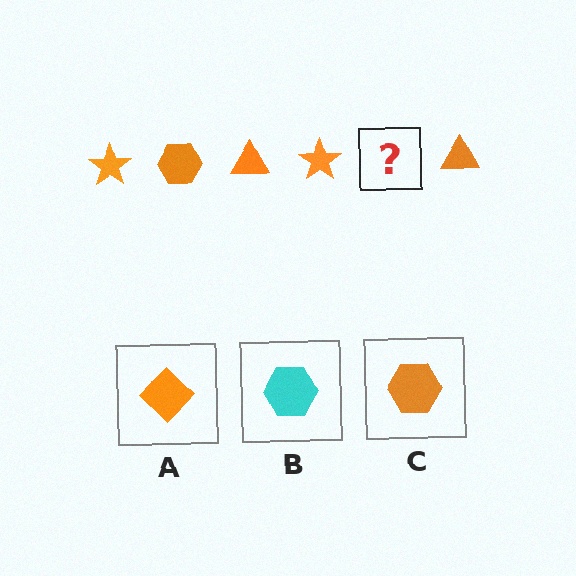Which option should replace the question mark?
Option C.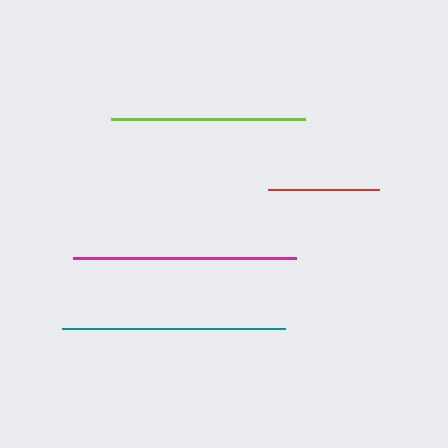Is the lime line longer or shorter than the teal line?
The teal line is longer than the lime line.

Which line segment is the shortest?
The red line is the shortest at approximately 111 pixels.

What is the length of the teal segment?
The teal segment is approximately 223 pixels long.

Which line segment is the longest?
The magenta line is the longest at approximately 223 pixels.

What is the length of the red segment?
The red segment is approximately 111 pixels long.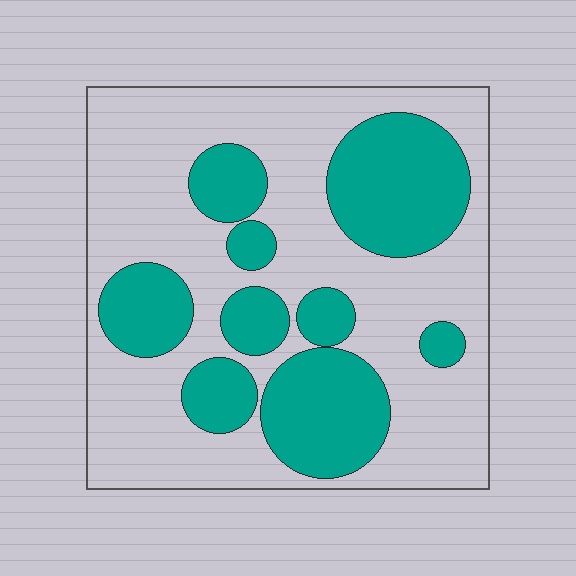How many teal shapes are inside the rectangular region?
9.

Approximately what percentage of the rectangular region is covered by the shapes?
Approximately 35%.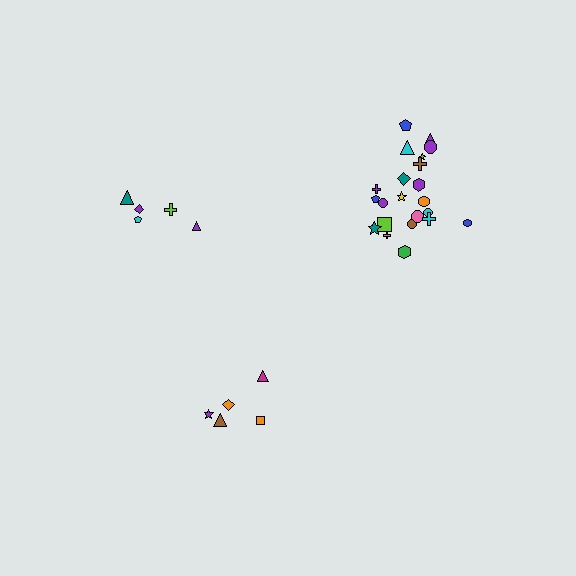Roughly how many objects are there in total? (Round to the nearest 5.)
Roughly 30 objects in total.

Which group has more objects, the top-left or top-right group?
The top-right group.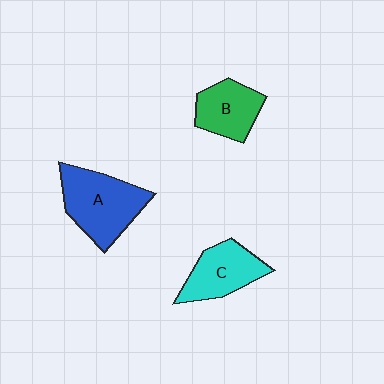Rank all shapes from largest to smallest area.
From largest to smallest: A (blue), C (cyan), B (green).